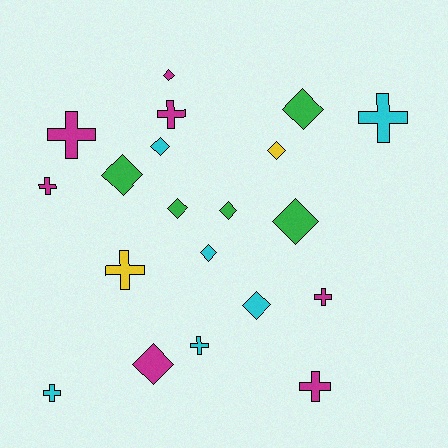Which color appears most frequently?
Magenta, with 7 objects.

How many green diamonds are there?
There are 5 green diamonds.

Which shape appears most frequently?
Diamond, with 11 objects.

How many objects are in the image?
There are 20 objects.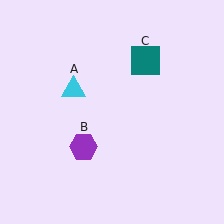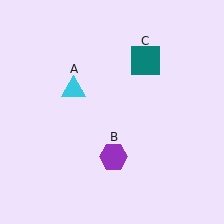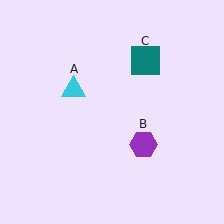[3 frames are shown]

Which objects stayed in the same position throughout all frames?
Cyan triangle (object A) and teal square (object C) remained stationary.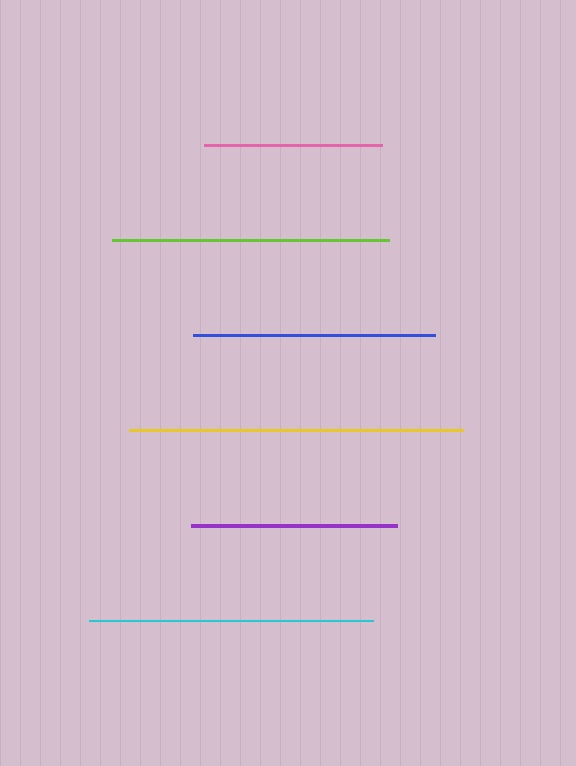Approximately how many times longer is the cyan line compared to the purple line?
The cyan line is approximately 1.4 times the length of the purple line.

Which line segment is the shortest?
The pink line is the shortest at approximately 177 pixels.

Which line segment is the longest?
The yellow line is the longest at approximately 334 pixels.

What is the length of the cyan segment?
The cyan segment is approximately 285 pixels long.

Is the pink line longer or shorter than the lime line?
The lime line is longer than the pink line.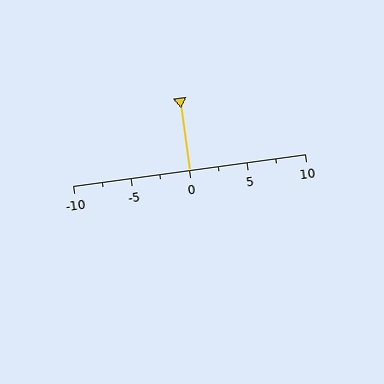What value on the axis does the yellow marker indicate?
The marker indicates approximately 0.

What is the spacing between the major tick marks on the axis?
The major ticks are spaced 5 apart.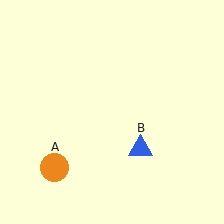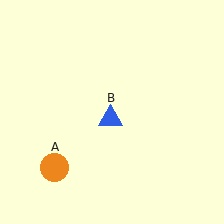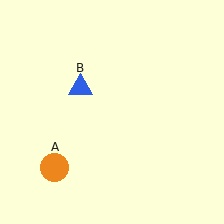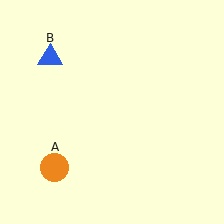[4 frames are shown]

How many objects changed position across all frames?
1 object changed position: blue triangle (object B).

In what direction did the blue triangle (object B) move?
The blue triangle (object B) moved up and to the left.